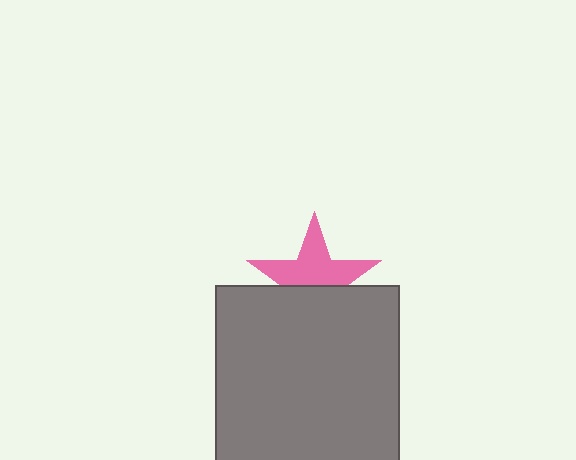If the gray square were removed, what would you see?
You would see the complete pink star.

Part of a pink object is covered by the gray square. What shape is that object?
It is a star.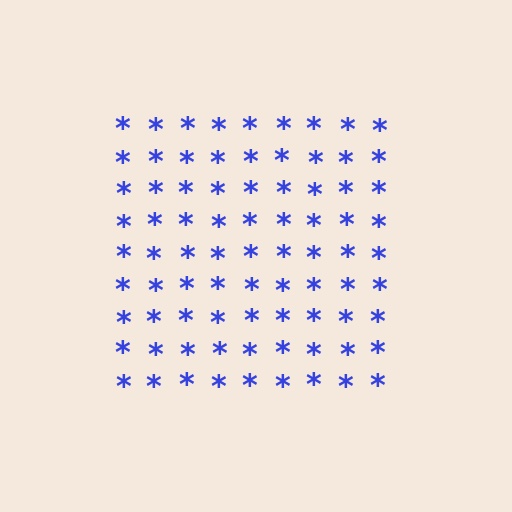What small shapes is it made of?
It is made of small asterisks.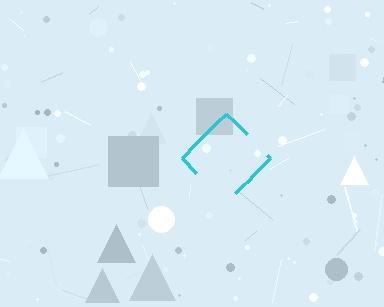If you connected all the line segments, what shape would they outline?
They would outline a diamond.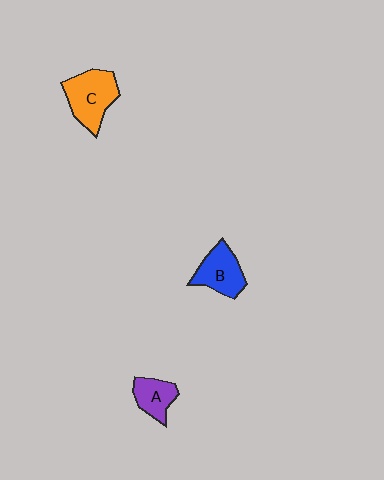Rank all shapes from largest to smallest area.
From largest to smallest: C (orange), B (blue), A (purple).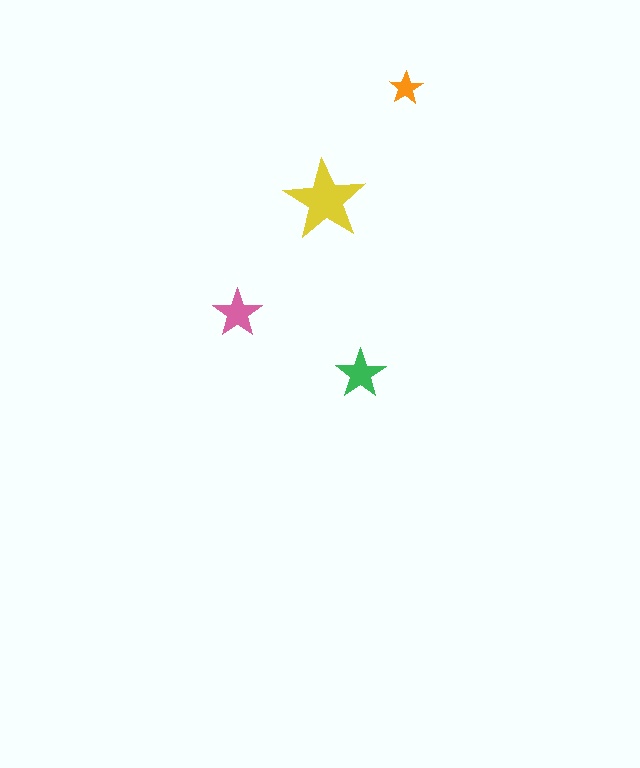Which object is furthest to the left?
The pink star is leftmost.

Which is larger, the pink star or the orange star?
The pink one.